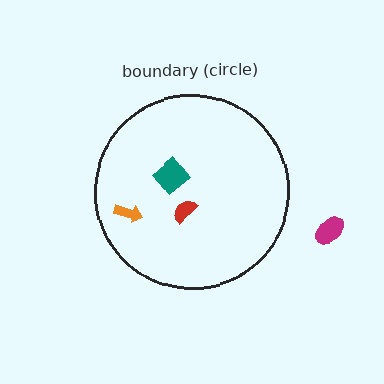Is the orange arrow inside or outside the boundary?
Inside.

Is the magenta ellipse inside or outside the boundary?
Outside.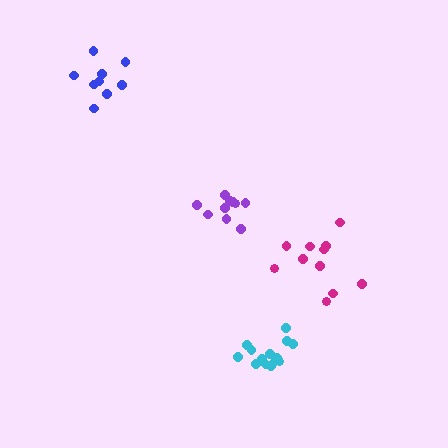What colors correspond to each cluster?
The clusters are colored: cyan, purple, blue, magenta.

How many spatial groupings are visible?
There are 4 spatial groupings.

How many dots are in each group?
Group 1: 14 dots, Group 2: 10 dots, Group 3: 9 dots, Group 4: 11 dots (44 total).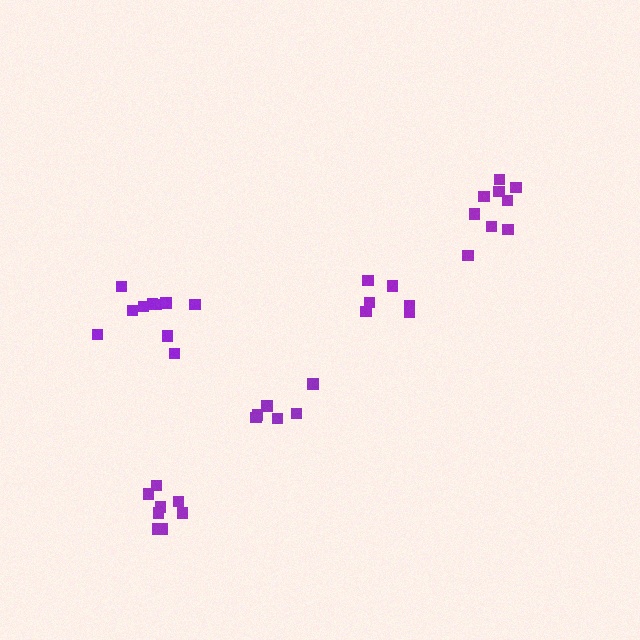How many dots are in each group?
Group 1: 8 dots, Group 2: 10 dots, Group 3: 6 dots, Group 4: 9 dots, Group 5: 6 dots (39 total).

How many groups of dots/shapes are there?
There are 5 groups.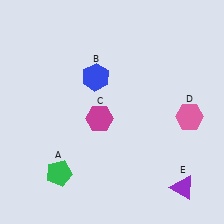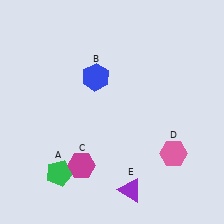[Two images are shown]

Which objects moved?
The objects that moved are: the magenta hexagon (C), the pink hexagon (D), the purple triangle (E).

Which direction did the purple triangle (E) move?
The purple triangle (E) moved left.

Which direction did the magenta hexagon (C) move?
The magenta hexagon (C) moved down.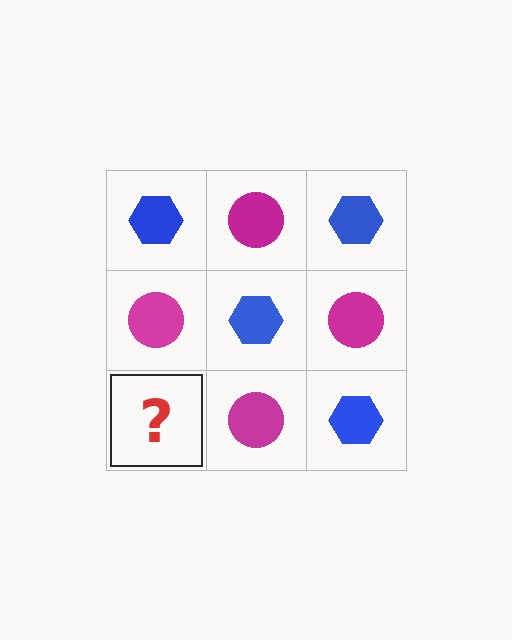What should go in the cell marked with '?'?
The missing cell should contain a blue hexagon.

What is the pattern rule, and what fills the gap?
The rule is that it alternates blue hexagon and magenta circle in a checkerboard pattern. The gap should be filled with a blue hexagon.